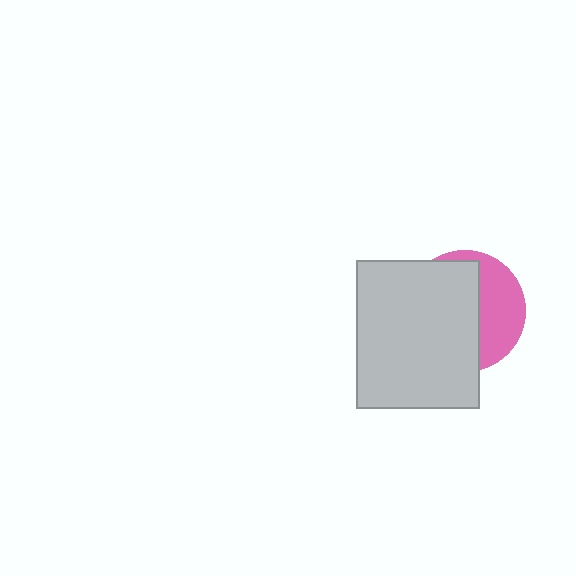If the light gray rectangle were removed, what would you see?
You would see the complete pink circle.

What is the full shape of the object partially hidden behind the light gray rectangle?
The partially hidden object is a pink circle.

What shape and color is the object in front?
The object in front is a light gray rectangle.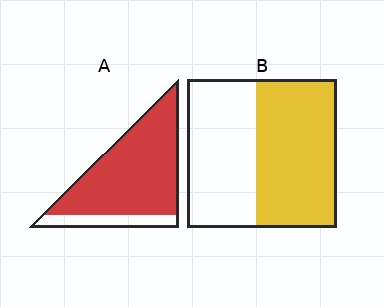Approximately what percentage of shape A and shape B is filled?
A is approximately 85% and B is approximately 55%.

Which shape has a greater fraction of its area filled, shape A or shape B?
Shape A.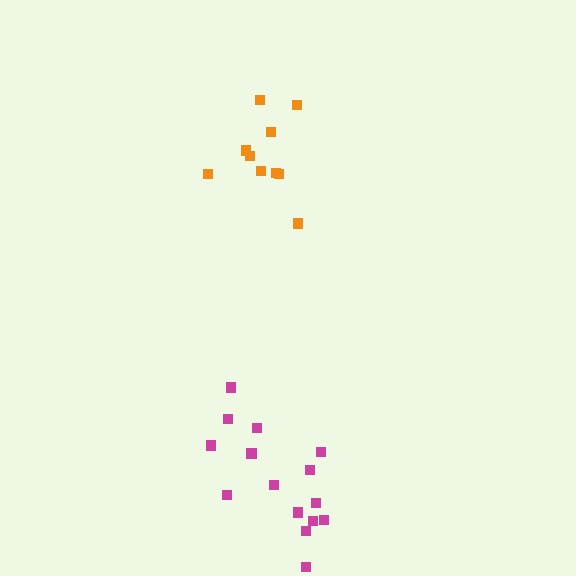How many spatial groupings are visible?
There are 2 spatial groupings.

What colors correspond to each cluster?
The clusters are colored: orange, magenta.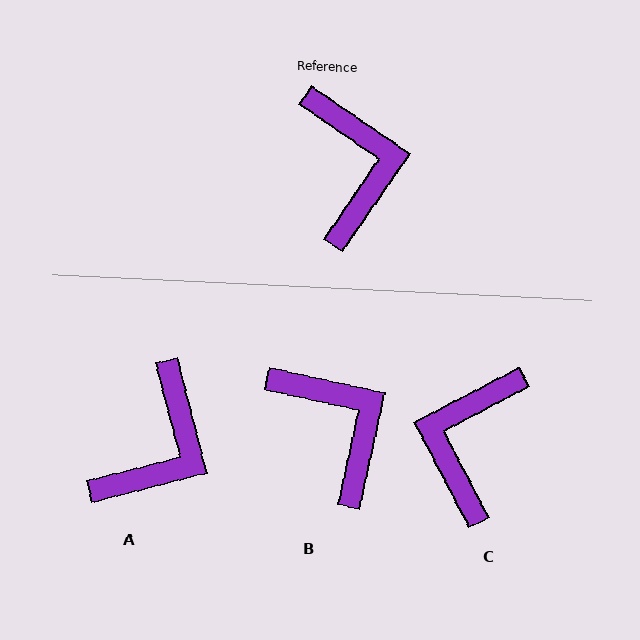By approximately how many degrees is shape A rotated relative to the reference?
Approximately 41 degrees clockwise.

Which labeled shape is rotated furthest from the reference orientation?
C, about 152 degrees away.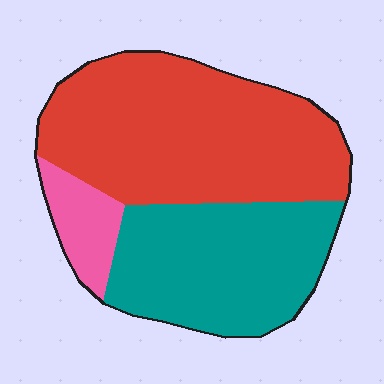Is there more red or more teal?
Red.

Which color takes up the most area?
Red, at roughly 55%.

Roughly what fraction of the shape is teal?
Teal covers roughly 35% of the shape.